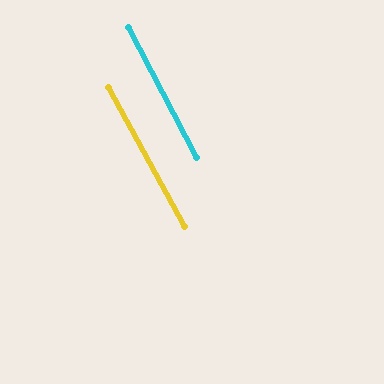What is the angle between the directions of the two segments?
Approximately 1 degree.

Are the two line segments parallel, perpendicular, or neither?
Parallel — their directions differ by only 1.4°.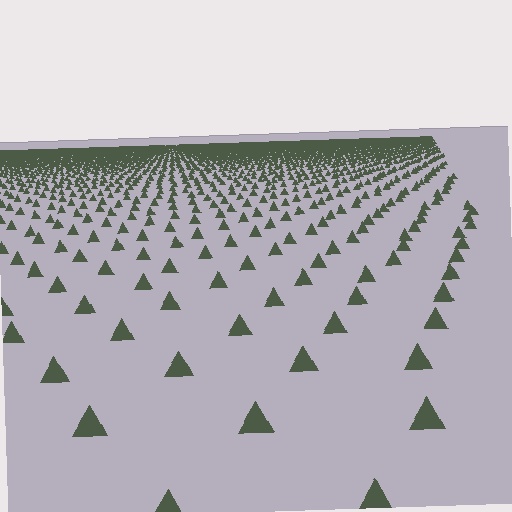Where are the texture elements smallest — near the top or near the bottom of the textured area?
Near the top.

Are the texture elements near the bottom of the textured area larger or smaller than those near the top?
Larger. Near the bottom, elements are closer to the viewer and appear at a bigger on-screen size.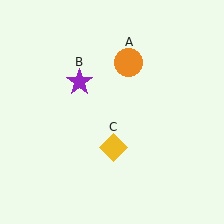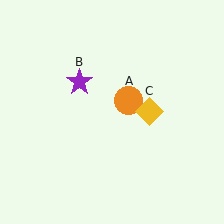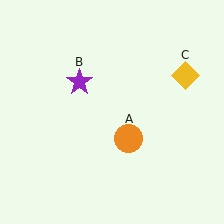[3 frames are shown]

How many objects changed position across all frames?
2 objects changed position: orange circle (object A), yellow diamond (object C).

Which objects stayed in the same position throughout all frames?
Purple star (object B) remained stationary.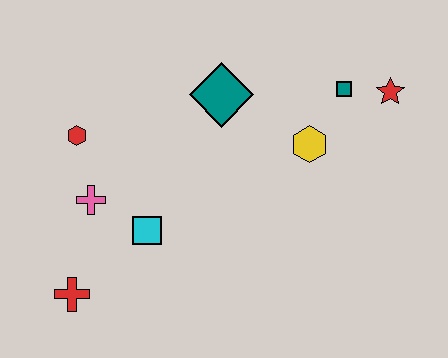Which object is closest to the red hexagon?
The pink cross is closest to the red hexagon.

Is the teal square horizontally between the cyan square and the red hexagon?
No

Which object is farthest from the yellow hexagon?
The red cross is farthest from the yellow hexagon.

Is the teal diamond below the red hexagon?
No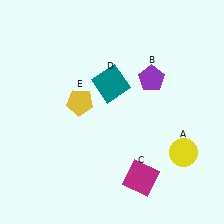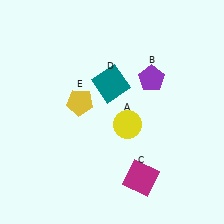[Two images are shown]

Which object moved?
The yellow circle (A) moved left.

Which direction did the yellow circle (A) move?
The yellow circle (A) moved left.